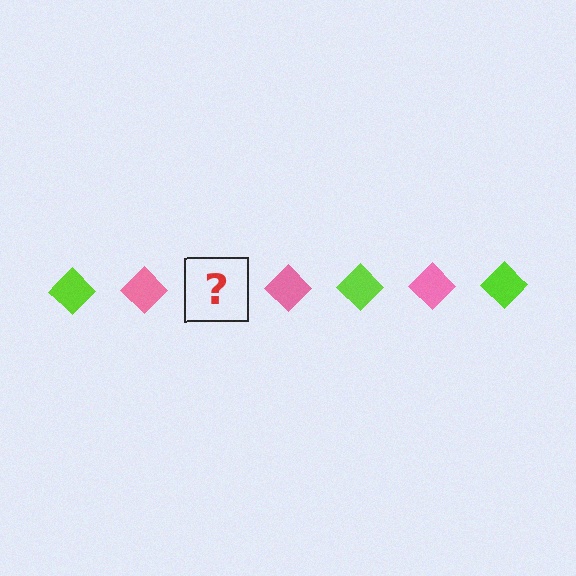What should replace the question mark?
The question mark should be replaced with a lime diamond.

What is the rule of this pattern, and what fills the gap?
The rule is that the pattern cycles through lime, pink diamonds. The gap should be filled with a lime diamond.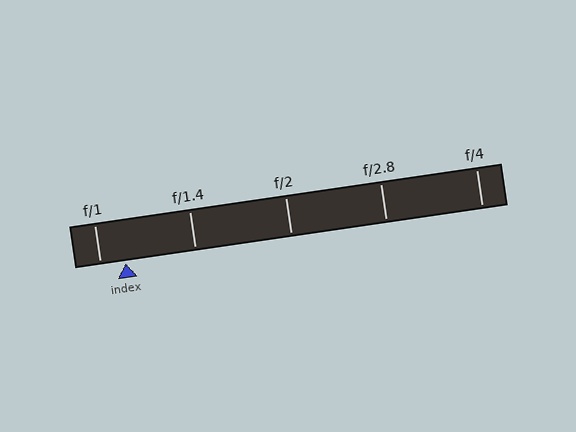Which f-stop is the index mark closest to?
The index mark is closest to f/1.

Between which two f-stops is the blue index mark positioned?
The index mark is between f/1 and f/1.4.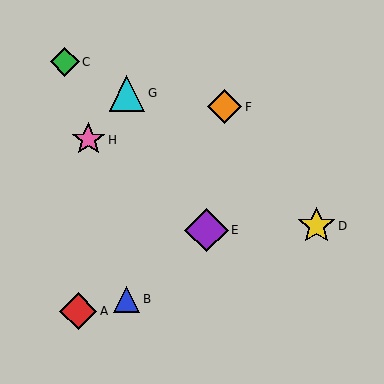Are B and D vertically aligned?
No, B is at x≈127 and D is at x≈316.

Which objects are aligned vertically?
Objects B, G are aligned vertically.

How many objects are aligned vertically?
2 objects (B, G) are aligned vertically.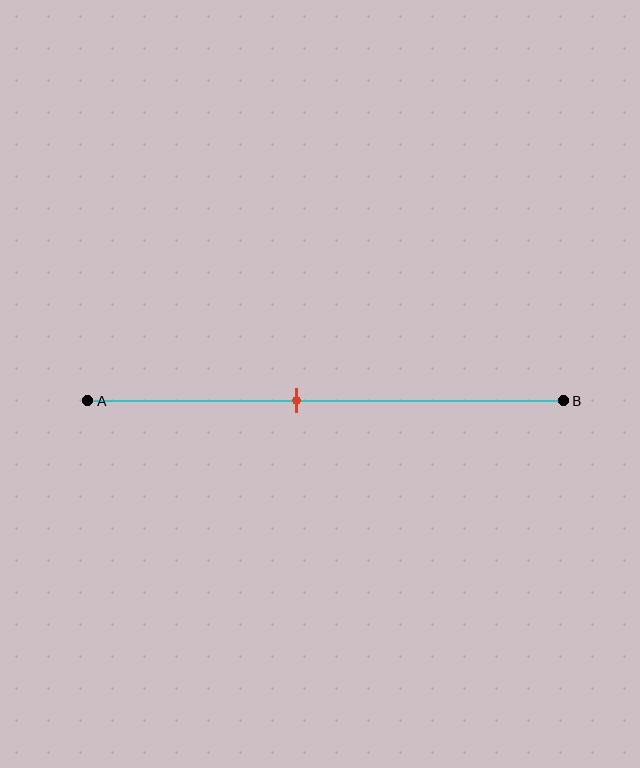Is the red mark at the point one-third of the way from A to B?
No, the mark is at about 45% from A, not at the 33% one-third point.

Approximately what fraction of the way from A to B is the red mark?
The red mark is approximately 45% of the way from A to B.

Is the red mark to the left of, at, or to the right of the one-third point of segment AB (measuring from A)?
The red mark is to the right of the one-third point of segment AB.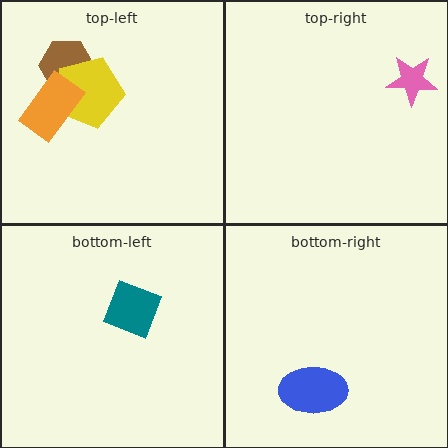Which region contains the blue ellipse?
The bottom-right region.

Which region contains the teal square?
The bottom-left region.